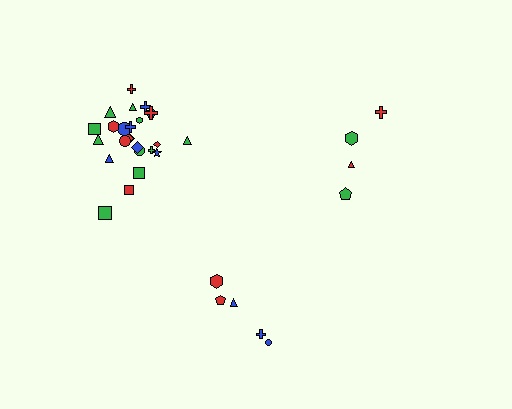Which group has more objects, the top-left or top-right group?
The top-left group.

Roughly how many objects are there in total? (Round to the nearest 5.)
Roughly 35 objects in total.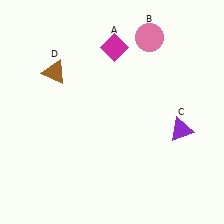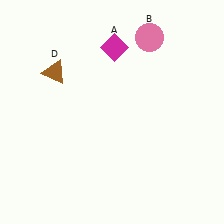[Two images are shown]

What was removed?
The purple triangle (C) was removed in Image 2.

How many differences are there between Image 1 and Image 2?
There is 1 difference between the two images.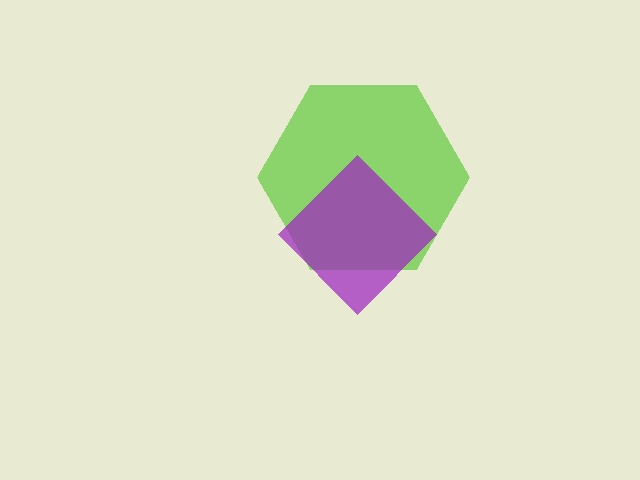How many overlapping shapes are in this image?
There are 2 overlapping shapes in the image.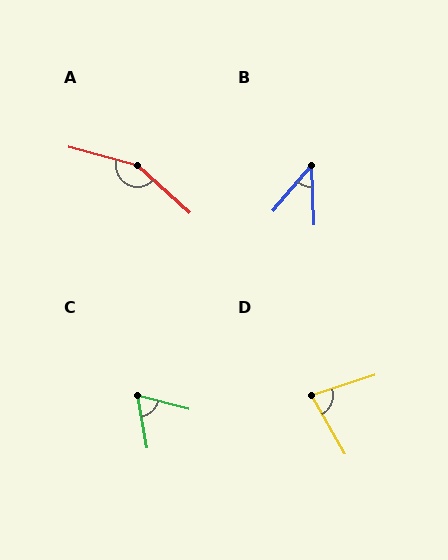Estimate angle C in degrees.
Approximately 65 degrees.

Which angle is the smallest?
B, at approximately 42 degrees.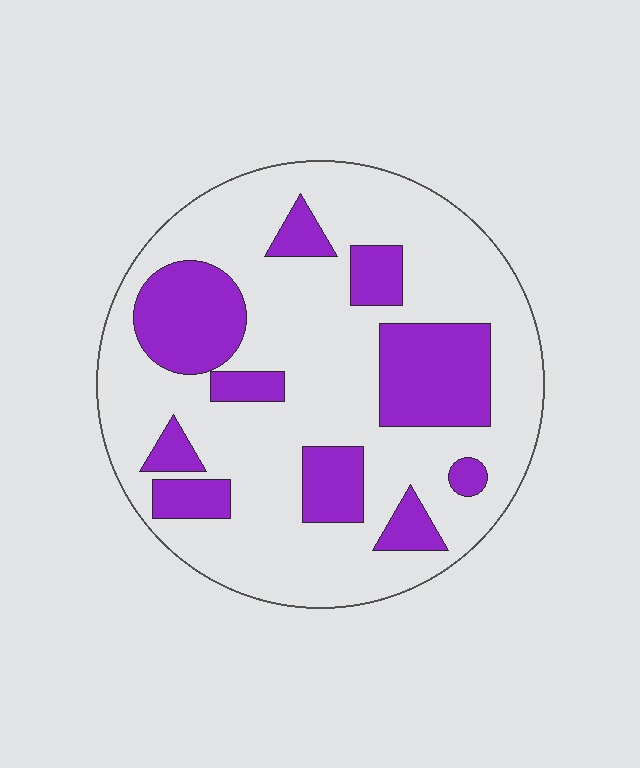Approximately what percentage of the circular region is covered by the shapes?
Approximately 30%.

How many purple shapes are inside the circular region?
10.